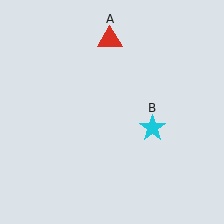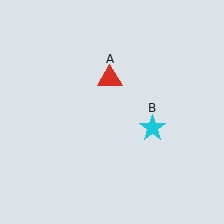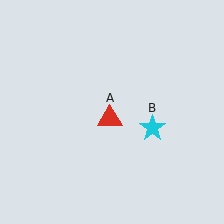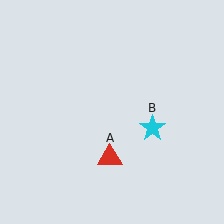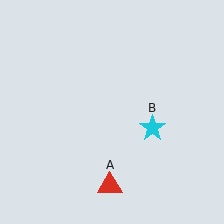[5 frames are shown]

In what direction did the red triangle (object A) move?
The red triangle (object A) moved down.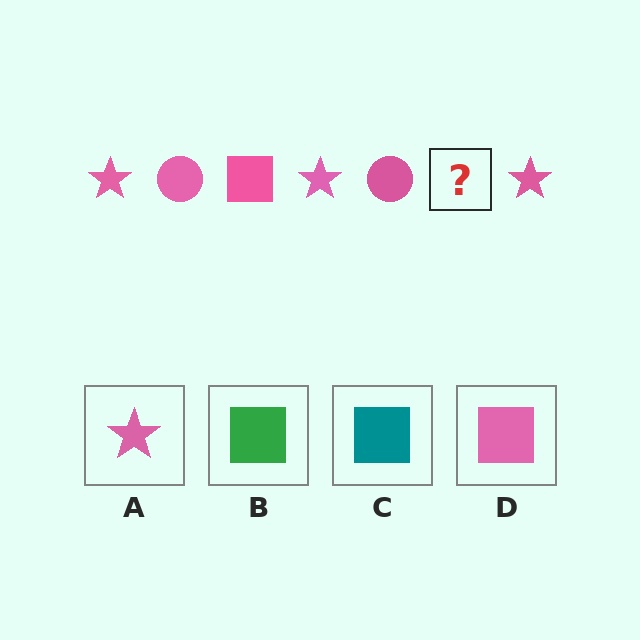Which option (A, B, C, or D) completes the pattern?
D.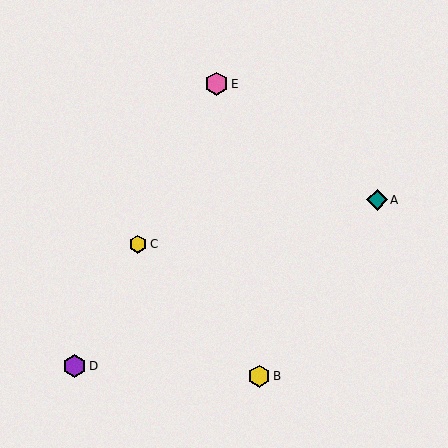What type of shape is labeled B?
Shape B is a yellow hexagon.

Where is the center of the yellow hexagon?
The center of the yellow hexagon is at (138, 244).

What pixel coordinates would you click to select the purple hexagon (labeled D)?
Click at (75, 366) to select the purple hexagon D.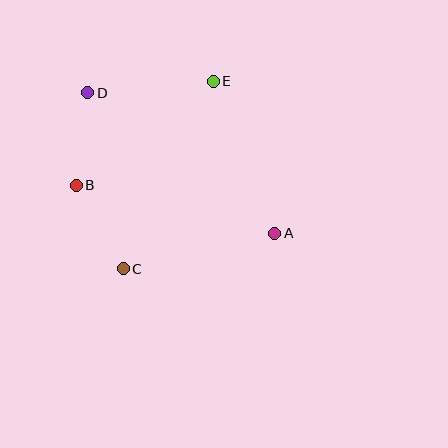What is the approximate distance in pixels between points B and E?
The distance between B and E is approximately 172 pixels.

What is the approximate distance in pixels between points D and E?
The distance between D and E is approximately 126 pixels.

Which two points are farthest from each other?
Points A and D are farthest from each other.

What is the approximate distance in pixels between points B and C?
The distance between B and C is approximately 96 pixels.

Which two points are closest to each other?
Points B and D are closest to each other.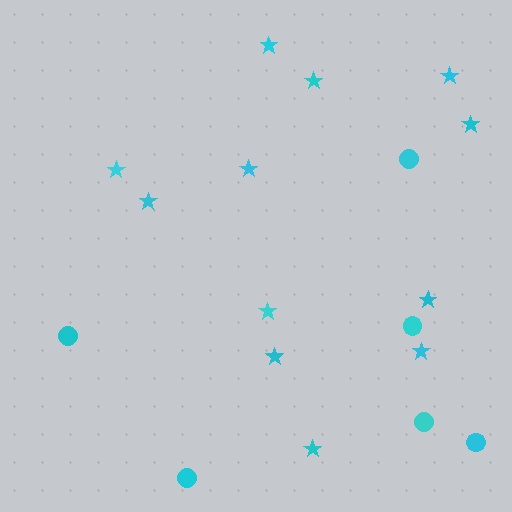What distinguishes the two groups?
There are 2 groups: one group of circles (6) and one group of stars (12).